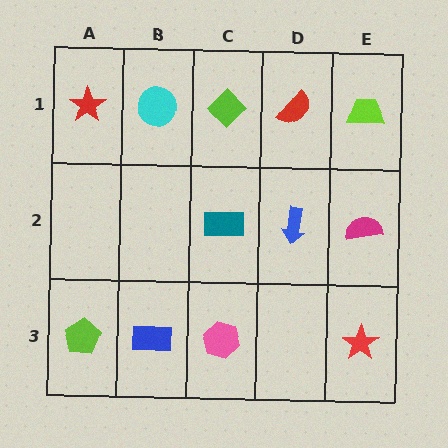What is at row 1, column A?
A red star.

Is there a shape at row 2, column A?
No, that cell is empty.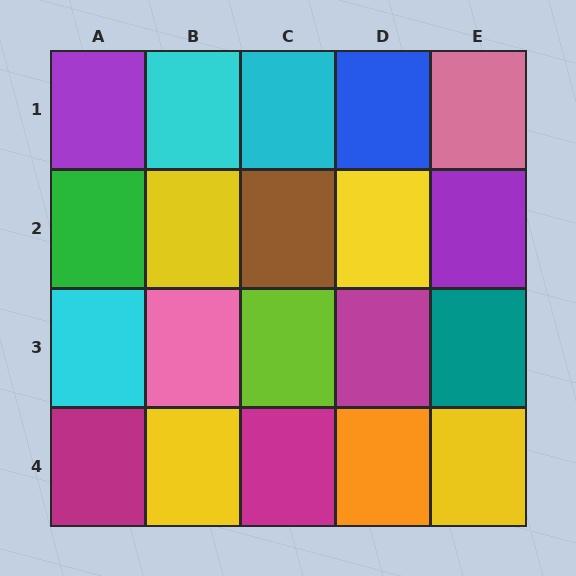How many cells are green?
1 cell is green.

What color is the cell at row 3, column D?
Magenta.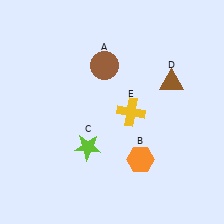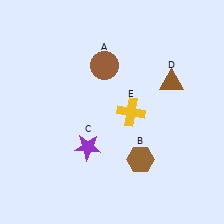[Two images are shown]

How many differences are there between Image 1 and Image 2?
There are 2 differences between the two images.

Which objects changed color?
B changed from orange to brown. C changed from lime to purple.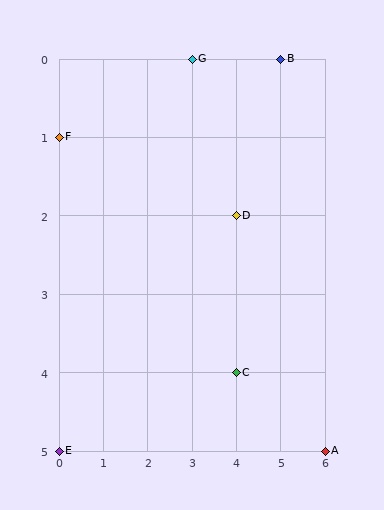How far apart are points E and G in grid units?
Points E and G are 3 columns and 5 rows apart (about 5.8 grid units diagonally).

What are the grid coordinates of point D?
Point D is at grid coordinates (4, 2).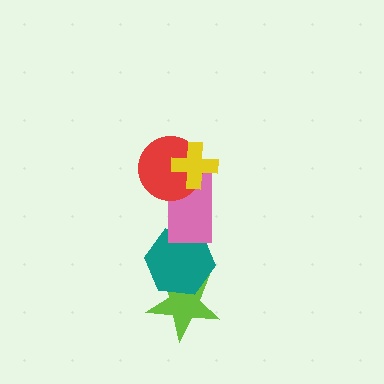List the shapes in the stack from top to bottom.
From top to bottom: the yellow cross, the red circle, the pink rectangle, the teal hexagon, the lime star.